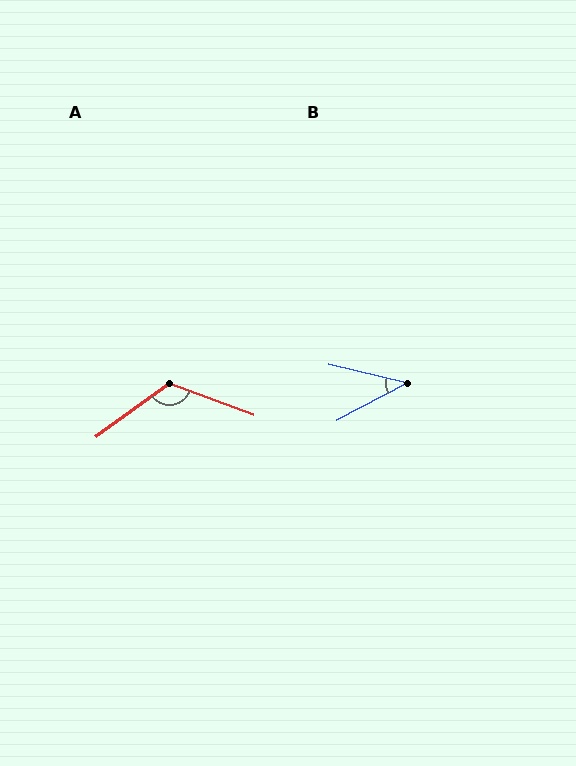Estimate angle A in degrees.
Approximately 124 degrees.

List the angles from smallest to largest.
B (41°), A (124°).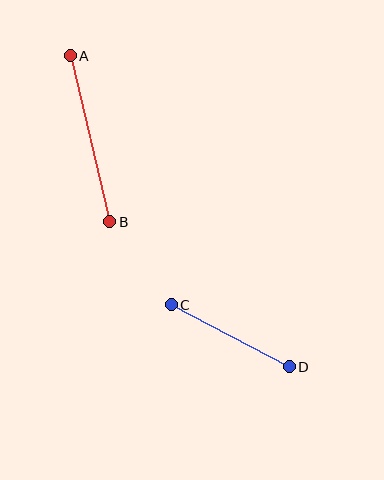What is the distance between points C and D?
The distance is approximately 133 pixels.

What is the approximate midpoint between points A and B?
The midpoint is at approximately (90, 139) pixels.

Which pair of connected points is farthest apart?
Points A and B are farthest apart.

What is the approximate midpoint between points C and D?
The midpoint is at approximately (230, 336) pixels.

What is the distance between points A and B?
The distance is approximately 170 pixels.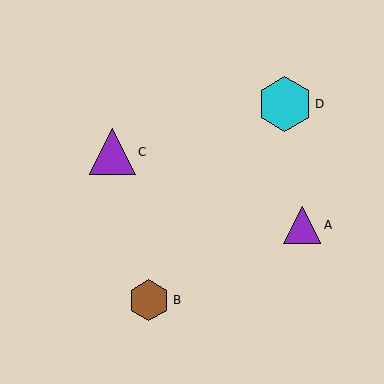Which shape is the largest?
The cyan hexagon (labeled D) is the largest.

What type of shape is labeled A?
Shape A is a purple triangle.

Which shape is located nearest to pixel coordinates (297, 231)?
The purple triangle (labeled A) at (302, 225) is nearest to that location.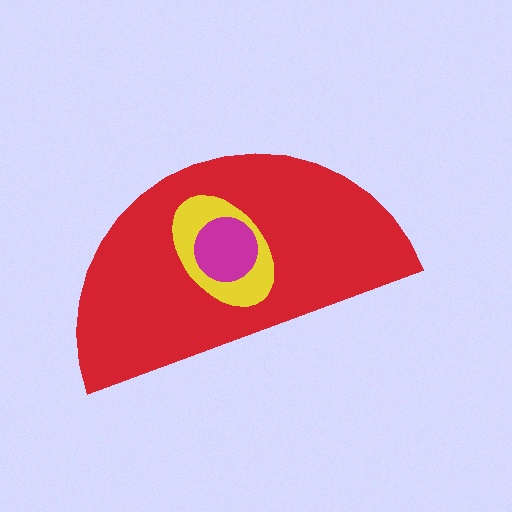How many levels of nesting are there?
3.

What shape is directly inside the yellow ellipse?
The magenta circle.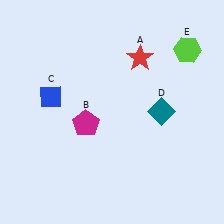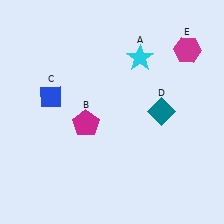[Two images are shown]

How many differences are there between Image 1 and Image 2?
There are 2 differences between the two images.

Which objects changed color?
A changed from red to cyan. E changed from lime to magenta.